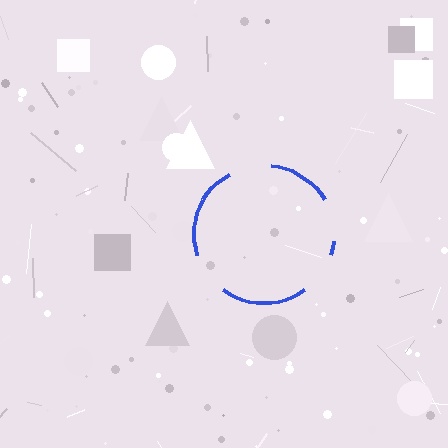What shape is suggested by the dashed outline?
The dashed outline suggests a circle.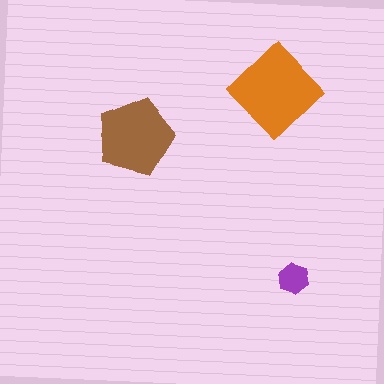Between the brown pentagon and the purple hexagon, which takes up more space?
The brown pentagon.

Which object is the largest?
The orange diamond.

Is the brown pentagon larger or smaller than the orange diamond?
Smaller.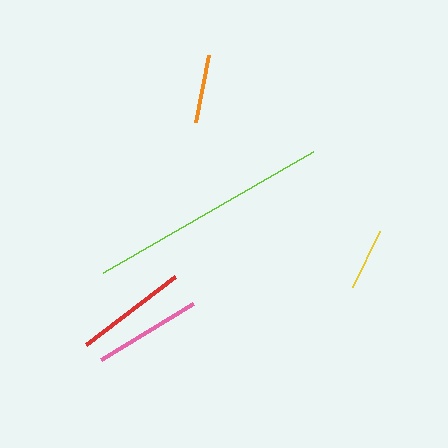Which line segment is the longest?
The lime line is the longest at approximately 243 pixels.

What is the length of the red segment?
The red segment is approximately 112 pixels long.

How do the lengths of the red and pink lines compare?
The red and pink lines are approximately the same length.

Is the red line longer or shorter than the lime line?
The lime line is longer than the red line.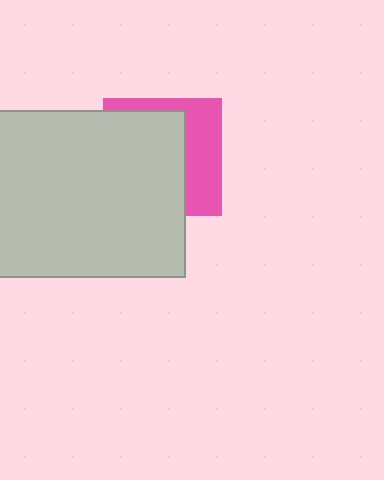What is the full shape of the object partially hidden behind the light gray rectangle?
The partially hidden object is a pink square.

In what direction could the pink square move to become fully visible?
The pink square could move right. That would shift it out from behind the light gray rectangle entirely.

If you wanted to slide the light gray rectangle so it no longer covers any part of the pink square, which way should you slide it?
Slide it left — that is the most direct way to separate the two shapes.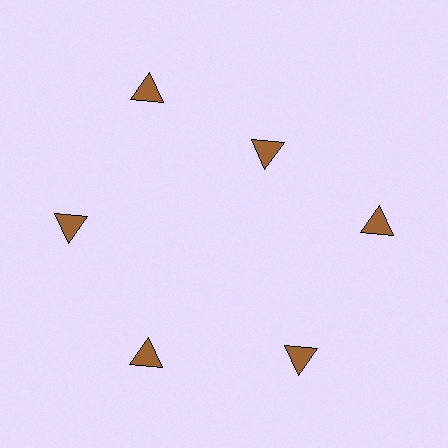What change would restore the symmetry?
The symmetry would be restored by moving it outward, back onto the ring so that all 6 triangles sit at equal angles and equal distance from the center.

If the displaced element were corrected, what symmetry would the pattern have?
It would have 6-fold rotational symmetry — the pattern would map onto itself every 60 degrees.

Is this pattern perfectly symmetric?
No. The 6 brown triangles are arranged in a ring, but one element near the 1 o'clock position is pulled inward toward the center, breaking the 6-fold rotational symmetry.